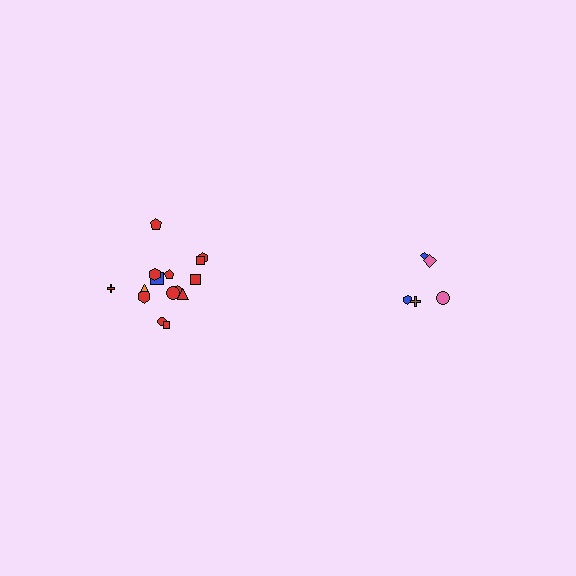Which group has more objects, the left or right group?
The left group.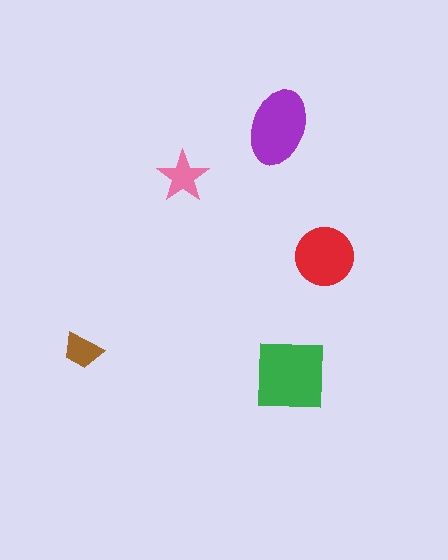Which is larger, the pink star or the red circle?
The red circle.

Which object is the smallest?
The brown trapezoid.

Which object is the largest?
The green square.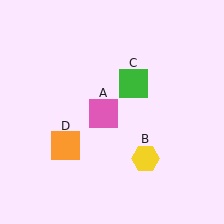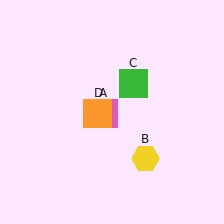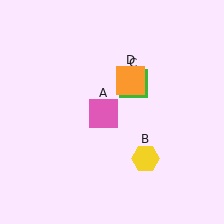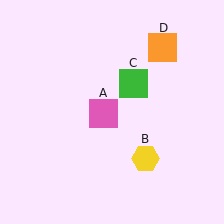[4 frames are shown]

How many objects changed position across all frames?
1 object changed position: orange square (object D).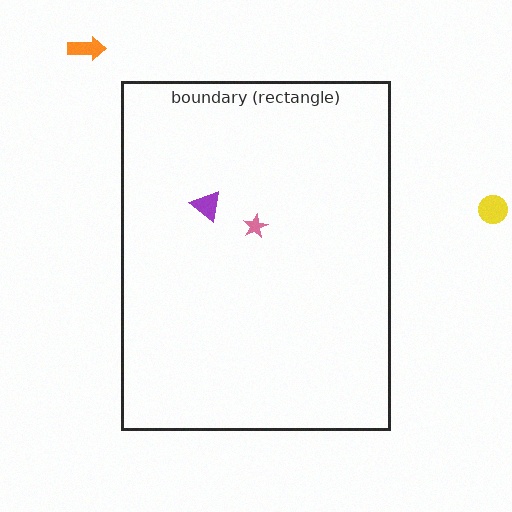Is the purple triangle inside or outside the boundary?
Inside.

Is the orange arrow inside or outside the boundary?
Outside.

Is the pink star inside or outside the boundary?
Inside.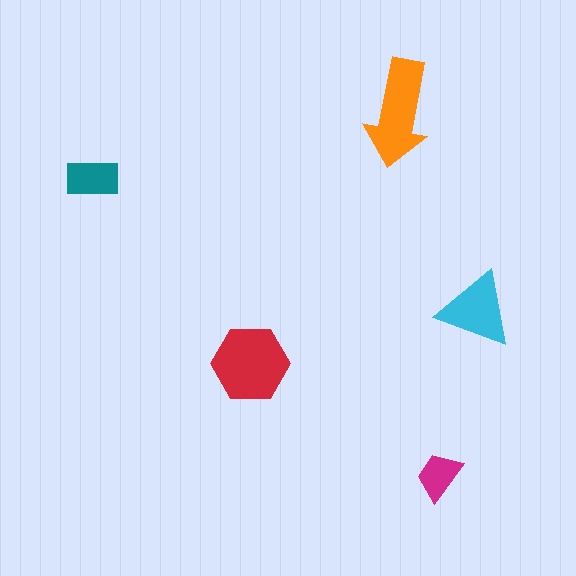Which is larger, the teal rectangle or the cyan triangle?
The cyan triangle.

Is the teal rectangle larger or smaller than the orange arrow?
Smaller.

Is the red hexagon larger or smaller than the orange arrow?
Larger.